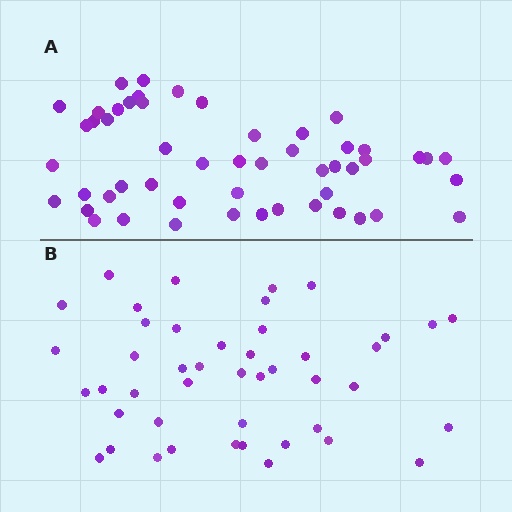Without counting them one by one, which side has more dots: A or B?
Region A (the top region) has more dots.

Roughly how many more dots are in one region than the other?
Region A has roughly 8 or so more dots than region B.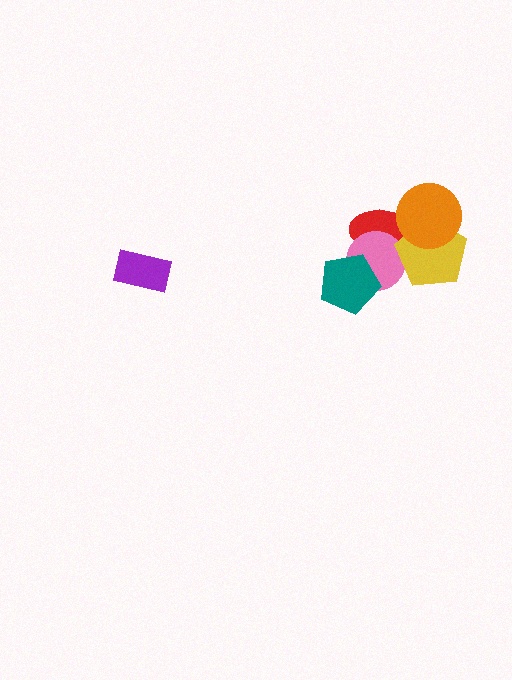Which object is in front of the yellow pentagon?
The orange circle is in front of the yellow pentagon.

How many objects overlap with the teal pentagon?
1 object overlaps with the teal pentagon.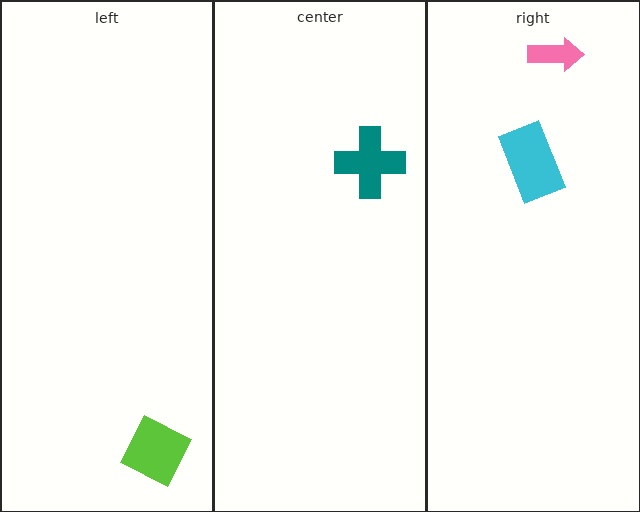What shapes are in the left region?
The lime diamond.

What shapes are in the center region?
The teal cross.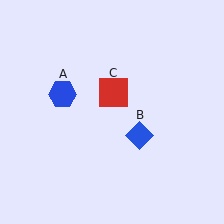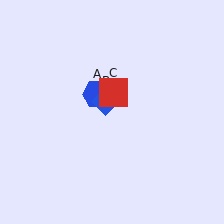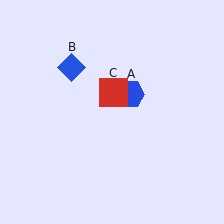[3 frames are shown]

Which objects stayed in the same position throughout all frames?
Red square (object C) remained stationary.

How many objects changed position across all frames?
2 objects changed position: blue hexagon (object A), blue diamond (object B).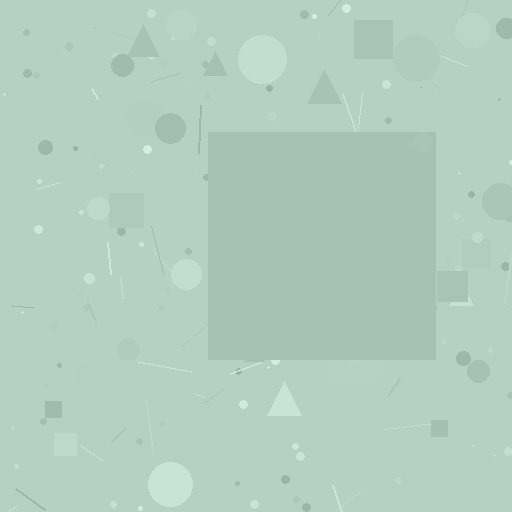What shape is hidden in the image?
A square is hidden in the image.